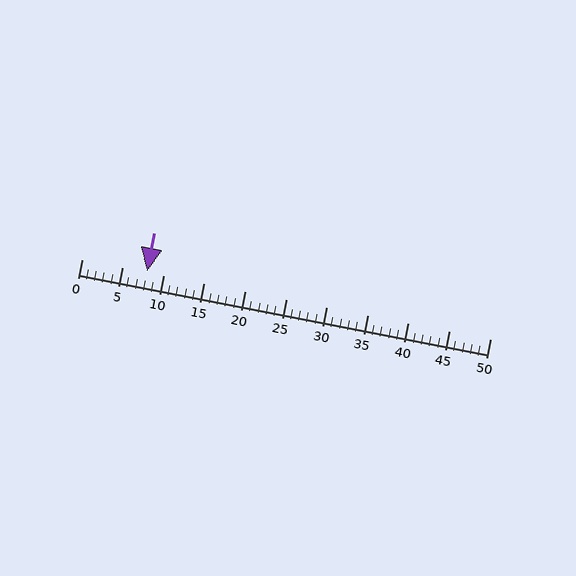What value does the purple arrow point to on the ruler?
The purple arrow points to approximately 8.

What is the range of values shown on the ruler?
The ruler shows values from 0 to 50.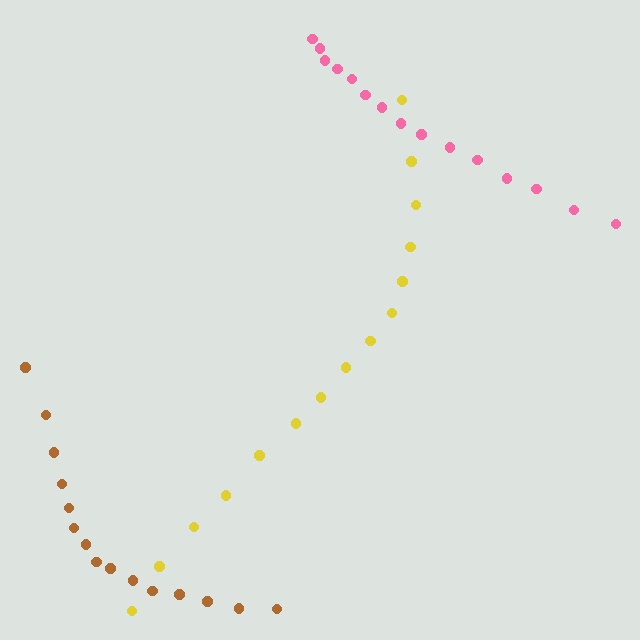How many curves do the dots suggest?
There are 3 distinct paths.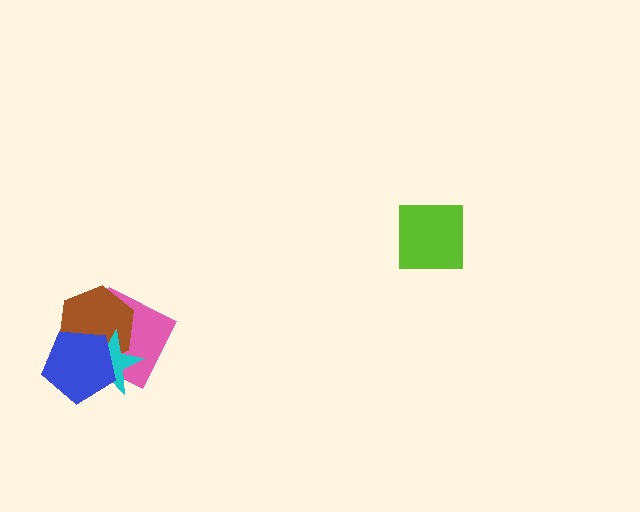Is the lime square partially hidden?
No, no other shape covers it.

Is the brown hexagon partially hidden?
Yes, it is partially covered by another shape.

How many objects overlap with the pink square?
3 objects overlap with the pink square.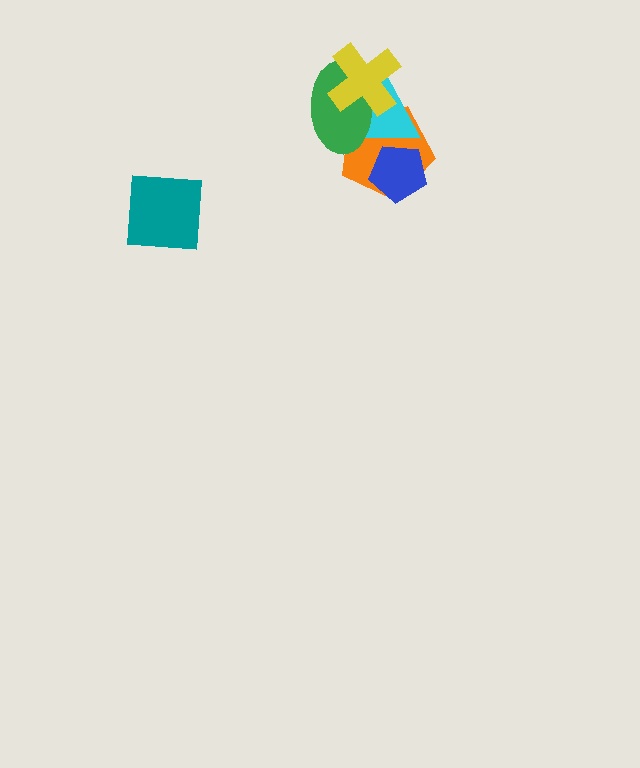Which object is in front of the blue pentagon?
The cyan triangle is in front of the blue pentagon.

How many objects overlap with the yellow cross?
3 objects overlap with the yellow cross.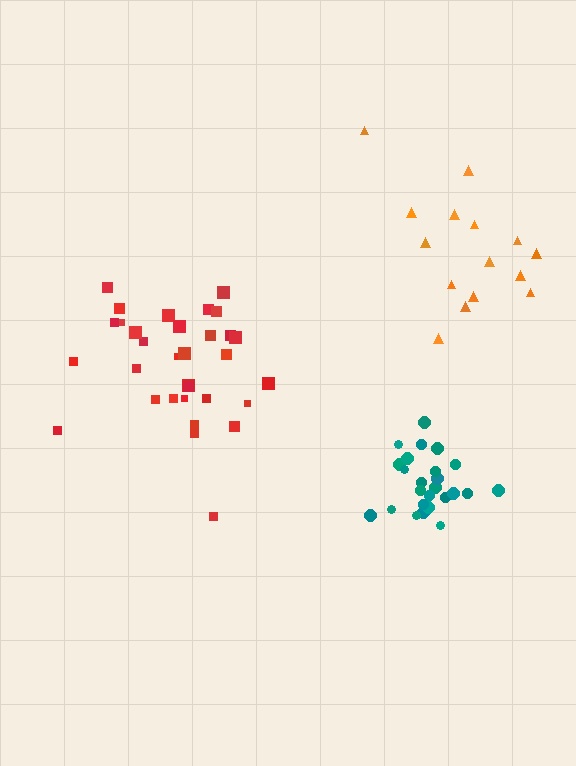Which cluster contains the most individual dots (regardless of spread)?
Red (32).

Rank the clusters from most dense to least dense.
teal, red, orange.